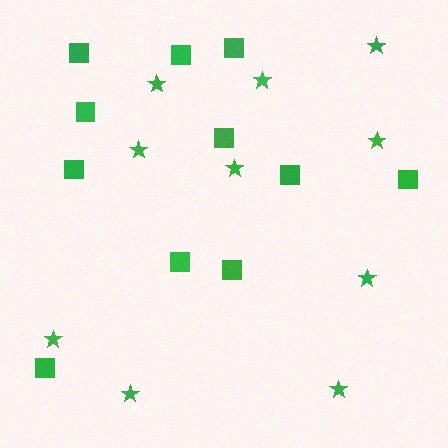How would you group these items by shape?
There are 2 groups: one group of squares (11) and one group of stars (10).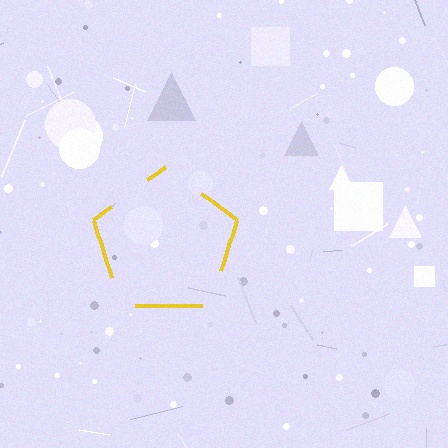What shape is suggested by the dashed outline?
The dashed outline suggests a pentagon.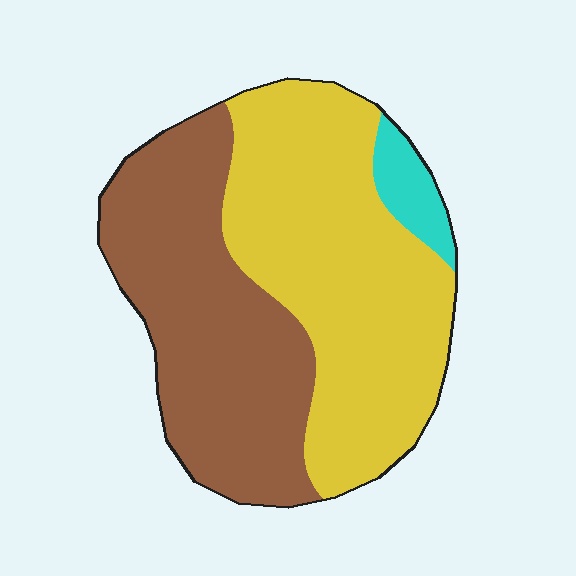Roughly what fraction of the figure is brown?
Brown covers around 45% of the figure.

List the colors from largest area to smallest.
From largest to smallest: yellow, brown, cyan.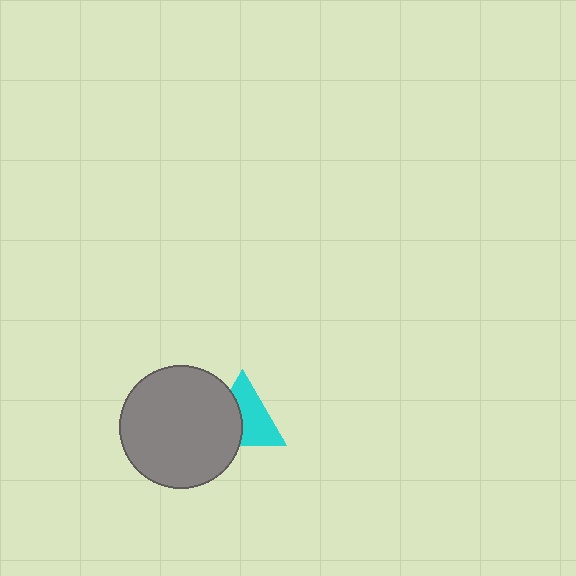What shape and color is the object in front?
The object in front is a gray circle.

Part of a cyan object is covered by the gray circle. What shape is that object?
It is a triangle.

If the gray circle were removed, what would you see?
You would see the complete cyan triangle.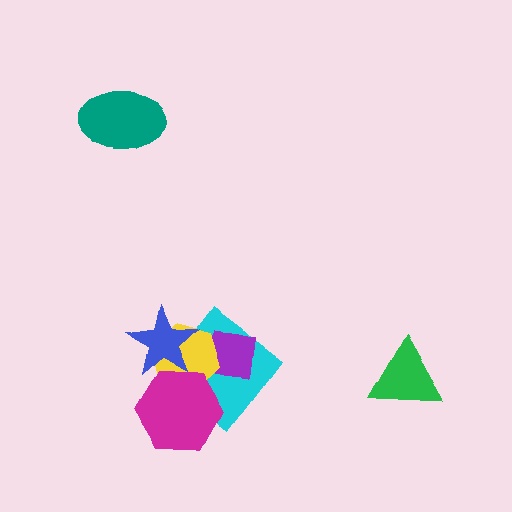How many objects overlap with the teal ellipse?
0 objects overlap with the teal ellipse.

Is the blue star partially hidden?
Yes, it is partially covered by another shape.